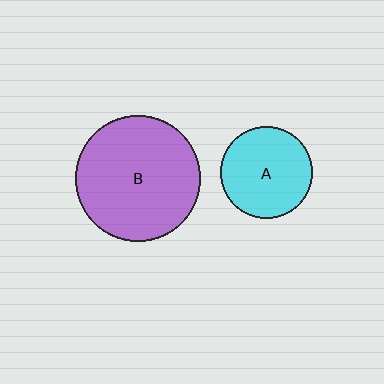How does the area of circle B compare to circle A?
Approximately 1.9 times.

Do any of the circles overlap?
No, none of the circles overlap.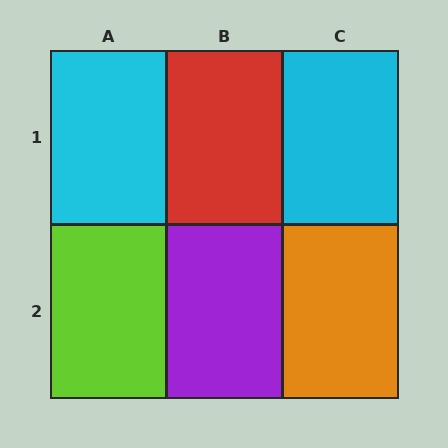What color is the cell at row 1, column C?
Cyan.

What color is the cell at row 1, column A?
Cyan.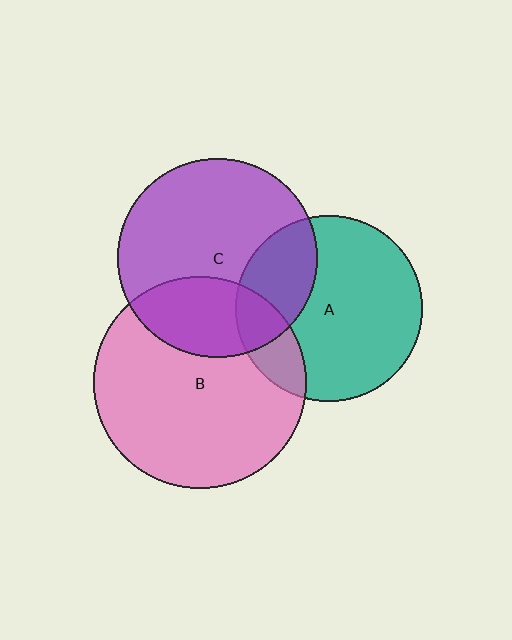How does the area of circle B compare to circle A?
Approximately 1.3 times.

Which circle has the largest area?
Circle B (pink).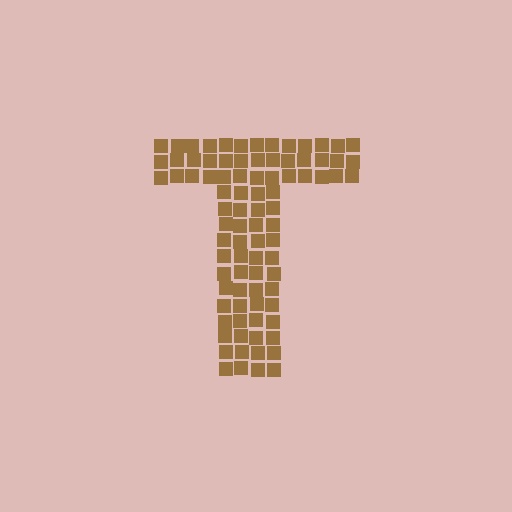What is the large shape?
The large shape is the letter T.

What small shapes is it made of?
It is made of small squares.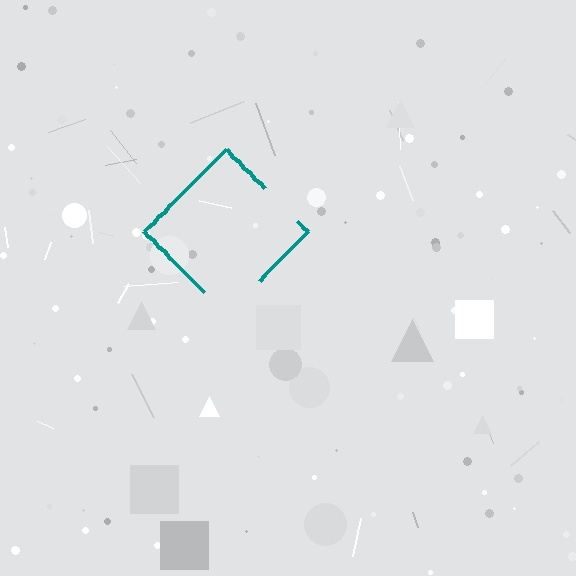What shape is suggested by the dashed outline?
The dashed outline suggests a diamond.